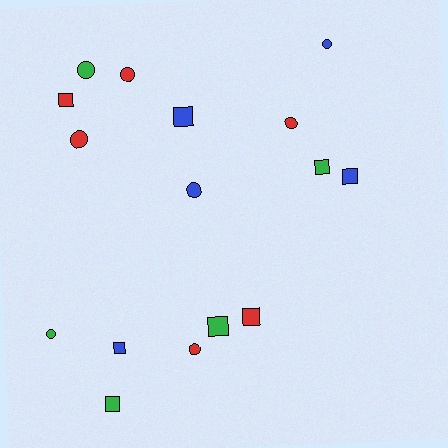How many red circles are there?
There are 4 red circles.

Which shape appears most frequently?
Square, with 8 objects.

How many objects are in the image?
There are 16 objects.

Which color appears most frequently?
Red, with 6 objects.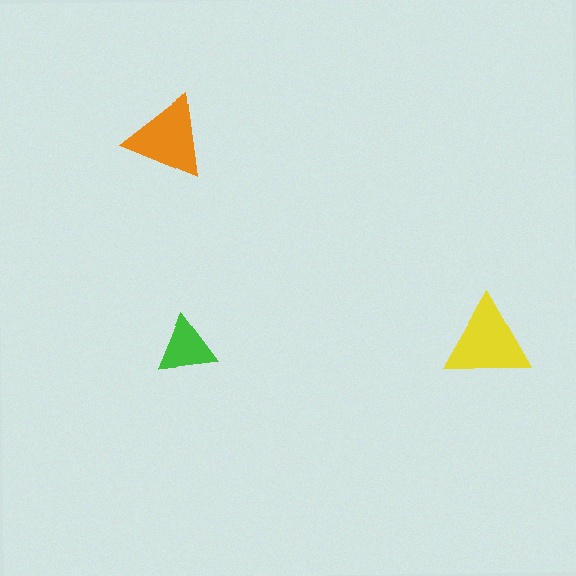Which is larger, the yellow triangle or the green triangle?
The yellow one.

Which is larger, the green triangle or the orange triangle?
The orange one.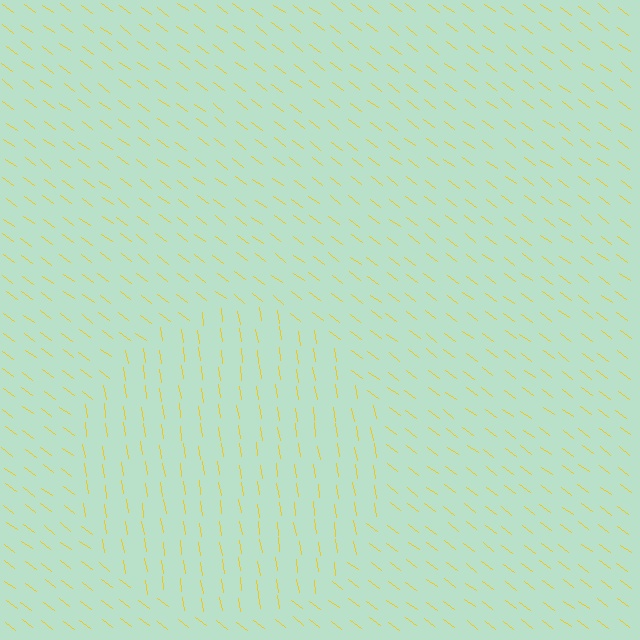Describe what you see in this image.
The image is filled with small yellow line segments. A circle region in the image has lines oriented differently from the surrounding lines, creating a visible texture boundary.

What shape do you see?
I see a circle.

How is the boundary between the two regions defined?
The boundary is defined purely by a change in line orientation (approximately 45 degrees difference). All lines are the same color and thickness.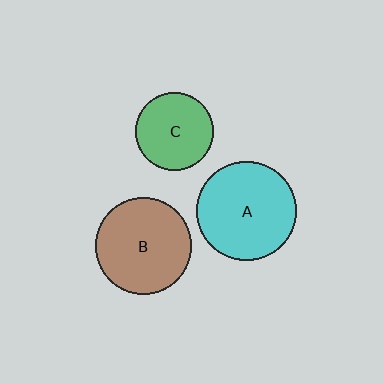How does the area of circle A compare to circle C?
Approximately 1.6 times.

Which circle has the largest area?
Circle A (cyan).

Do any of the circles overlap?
No, none of the circles overlap.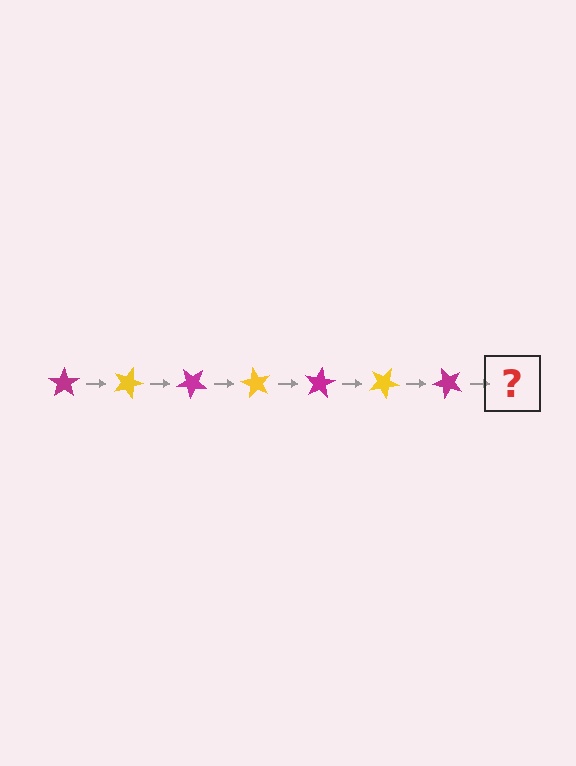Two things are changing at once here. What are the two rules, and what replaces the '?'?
The two rules are that it rotates 20 degrees each step and the color cycles through magenta and yellow. The '?' should be a yellow star, rotated 140 degrees from the start.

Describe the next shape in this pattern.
It should be a yellow star, rotated 140 degrees from the start.